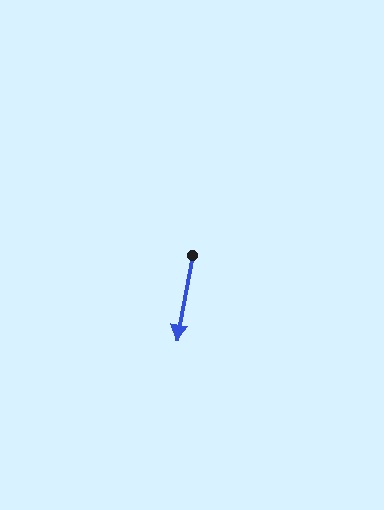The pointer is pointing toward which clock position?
Roughly 6 o'clock.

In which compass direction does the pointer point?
South.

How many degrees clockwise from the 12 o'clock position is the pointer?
Approximately 190 degrees.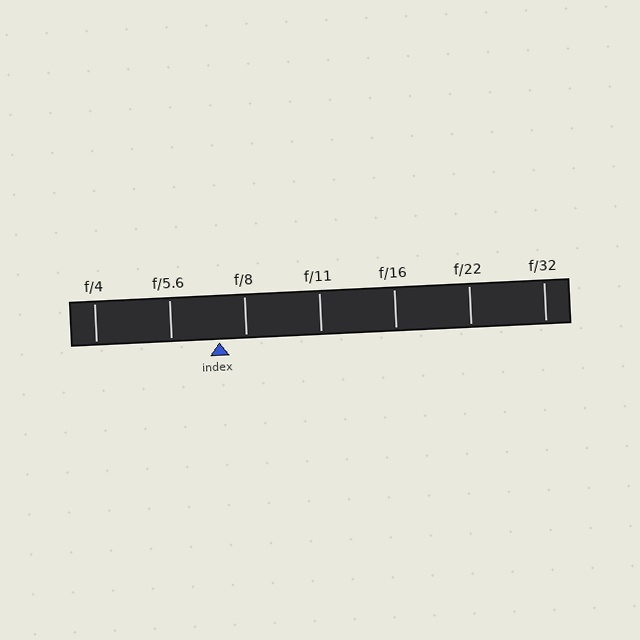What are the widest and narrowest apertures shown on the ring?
The widest aperture shown is f/4 and the narrowest is f/32.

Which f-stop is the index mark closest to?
The index mark is closest to f/8.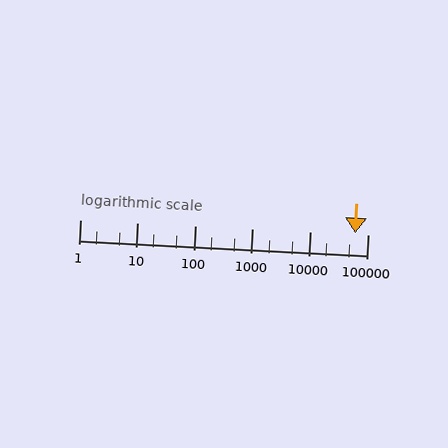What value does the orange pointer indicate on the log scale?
The pointer indicates approximately 60000.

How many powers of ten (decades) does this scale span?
The scale spans 5 decades, from 1 to 100000.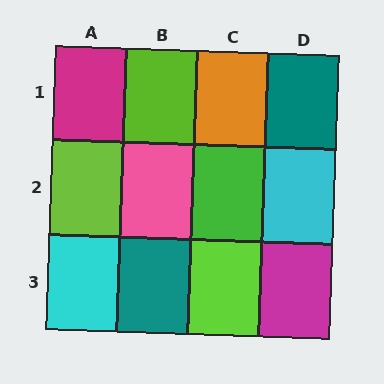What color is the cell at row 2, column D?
Cyan.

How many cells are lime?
3 cells are lime.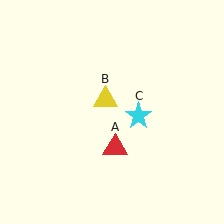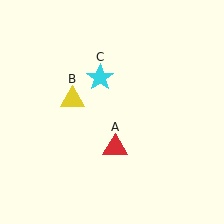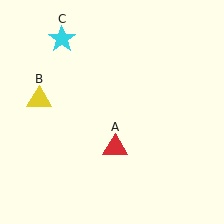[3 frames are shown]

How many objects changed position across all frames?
2 objects changed position: yellow triangle (object B), cyan star (object C).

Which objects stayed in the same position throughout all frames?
Red triangle (object A) remained stationary.